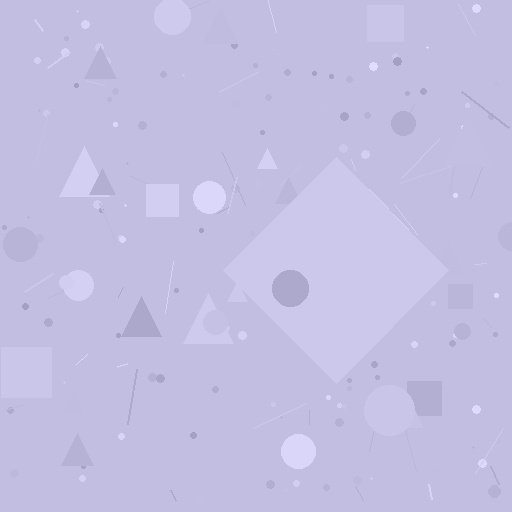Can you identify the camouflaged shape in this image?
The camouflaged shape is a diamond.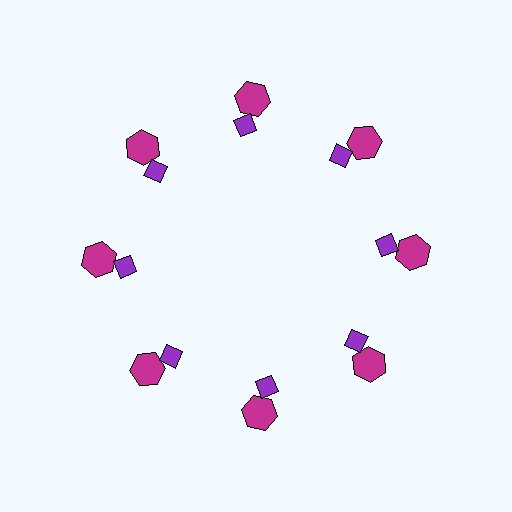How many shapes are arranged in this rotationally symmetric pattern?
There are 16 shapes, arranged in 8 groups of 2.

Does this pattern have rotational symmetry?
Yes, this pattern has 8-fold rotational symmetry. It looks the same after rotating 45 degrees around the center.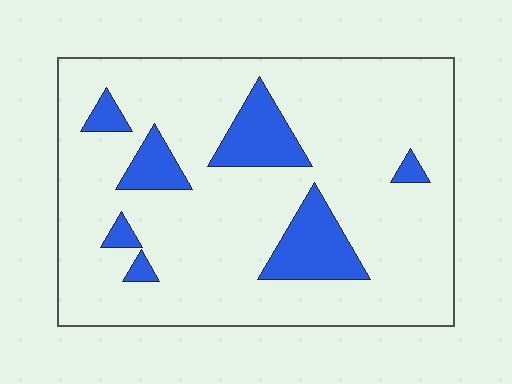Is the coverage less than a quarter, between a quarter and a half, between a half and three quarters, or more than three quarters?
Less than a quarter.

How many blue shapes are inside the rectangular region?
7.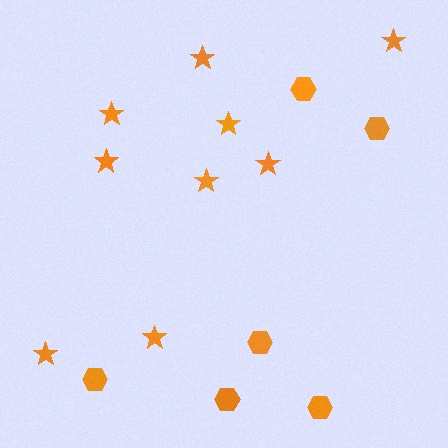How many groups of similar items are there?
There are 2 groups: one group of hexagons (6) and one group of stars (9).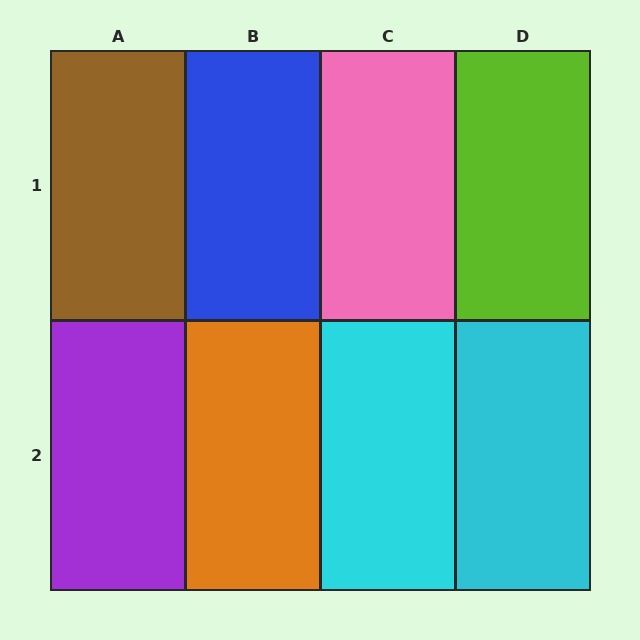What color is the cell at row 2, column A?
Purple.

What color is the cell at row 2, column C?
Cyan.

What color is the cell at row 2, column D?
Cyan.